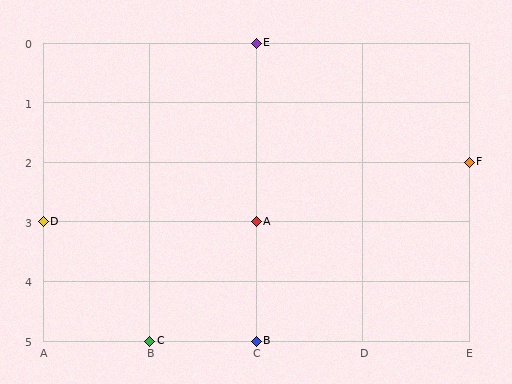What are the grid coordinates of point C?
Point C is at grid coordinates (B, 5).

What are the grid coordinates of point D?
Point D is at grid coordinates (A, 3).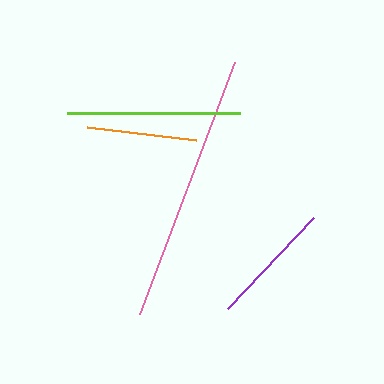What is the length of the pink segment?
The pink segment is approximately 269 pixels long.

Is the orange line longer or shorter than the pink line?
The pink line is longer than the orange line.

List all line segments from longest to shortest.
From longest to shortest: pink, lime, purple, orange.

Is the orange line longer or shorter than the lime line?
The lime line is longer than the orange line.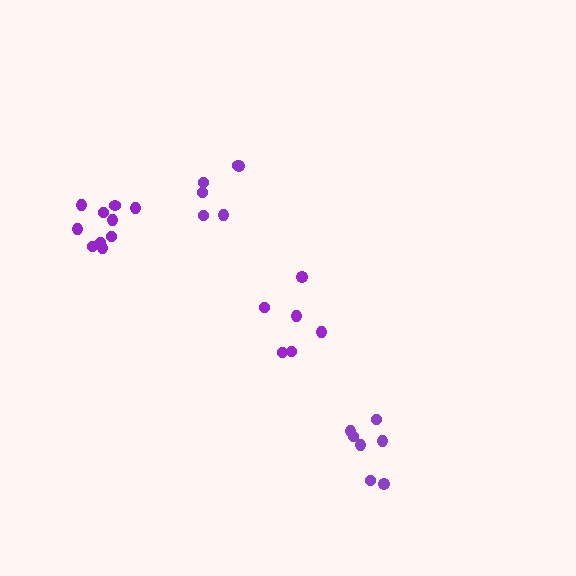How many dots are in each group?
Group 1: 10 dots, Group 2: 6 dots, Group 3: 7 dots, Group 4: 6 dots (29 total).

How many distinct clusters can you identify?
There are 4 distinct clusters.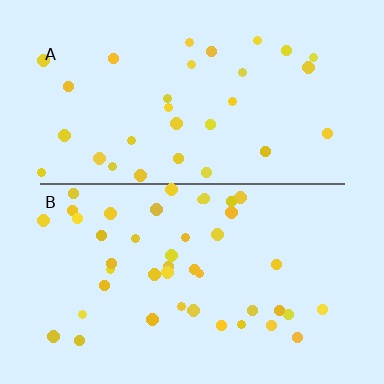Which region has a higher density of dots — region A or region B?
B (the bottom).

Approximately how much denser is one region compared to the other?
Approximately 1.4× — region B over region A.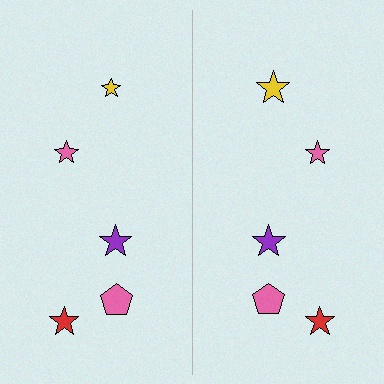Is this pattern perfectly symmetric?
No, the pattern is not perfectly symmetric. The yellow star on the right side has a different size than its mirror counterpart.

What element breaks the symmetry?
The yellow star on the right side has a different size than its mirror counterpart.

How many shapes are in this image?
There are 10 shapes in this image.